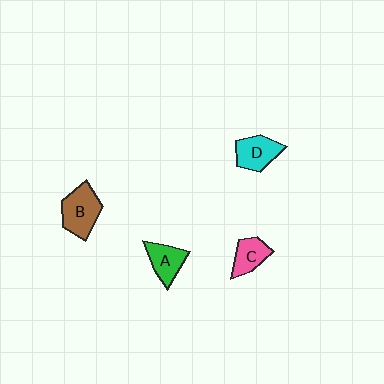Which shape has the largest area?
Shape B (brown).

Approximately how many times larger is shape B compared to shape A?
Approximately 1.4 times.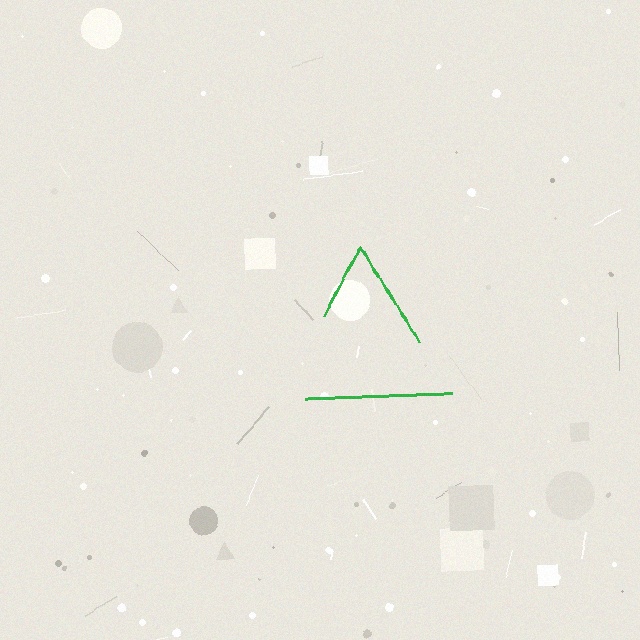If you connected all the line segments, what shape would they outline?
They would outline a triangle.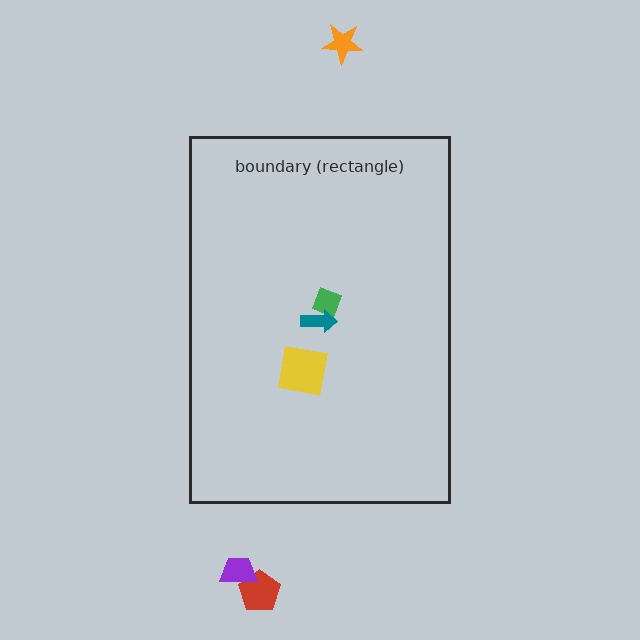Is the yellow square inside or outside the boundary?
Inside.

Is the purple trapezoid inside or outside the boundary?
Outside.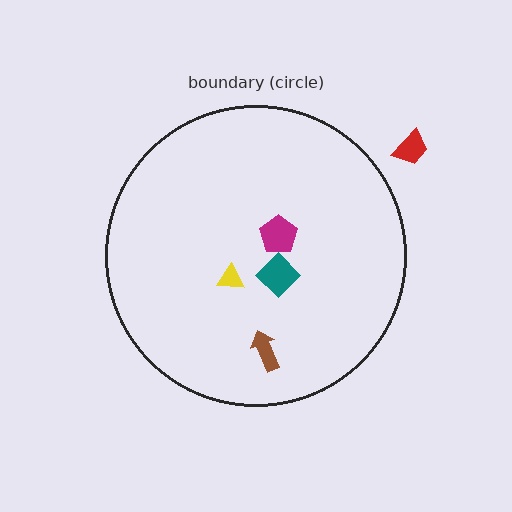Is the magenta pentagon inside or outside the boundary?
Inside.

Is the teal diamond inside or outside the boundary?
Inside.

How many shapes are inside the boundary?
4 inside, 1 outside.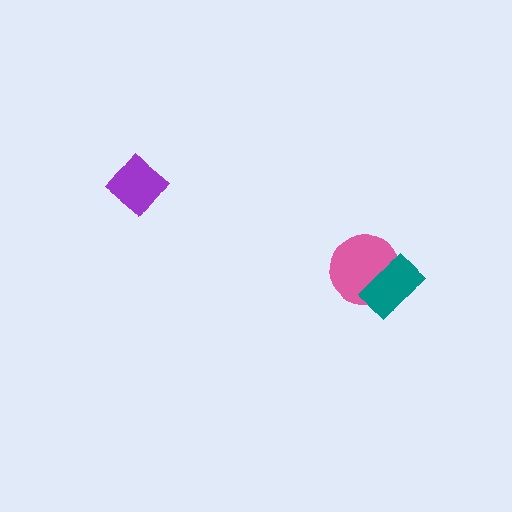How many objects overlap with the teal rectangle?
1 object overlaps with the teal rectangle.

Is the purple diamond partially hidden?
No, no other shape covers it.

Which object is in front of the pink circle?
The teal rectangle is in front of the pink circle.